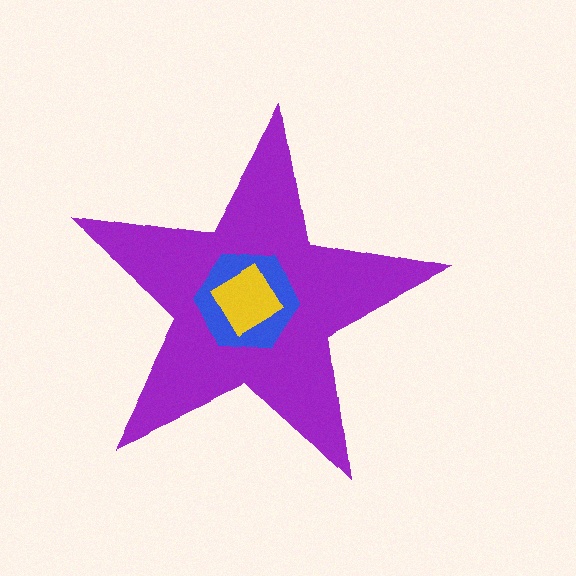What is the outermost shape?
The purple star.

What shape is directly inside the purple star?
The blue hexagon.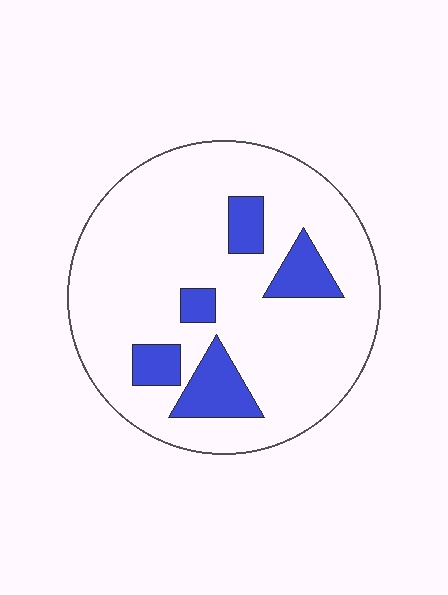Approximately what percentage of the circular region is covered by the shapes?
Approximately 15%.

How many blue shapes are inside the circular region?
5.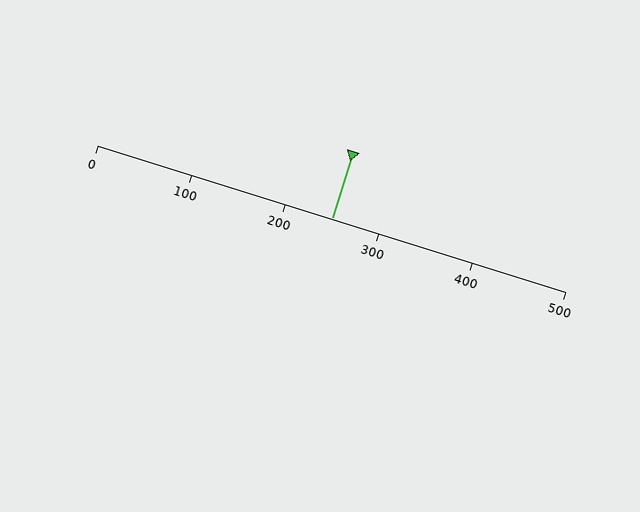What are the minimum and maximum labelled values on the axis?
The axis runs from 0 to 500.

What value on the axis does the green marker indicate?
The marker indicates approximately 250.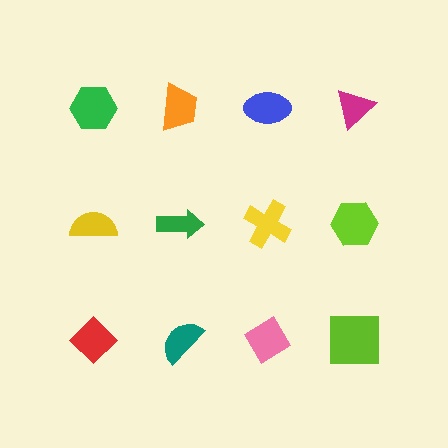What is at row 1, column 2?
An orange trapezoid.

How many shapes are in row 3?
4 shapes.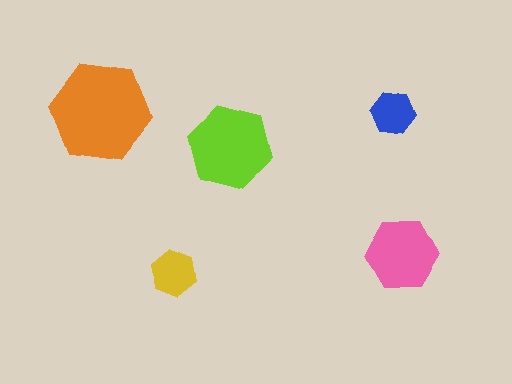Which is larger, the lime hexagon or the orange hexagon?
The orange one.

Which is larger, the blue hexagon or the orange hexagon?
The orange one.